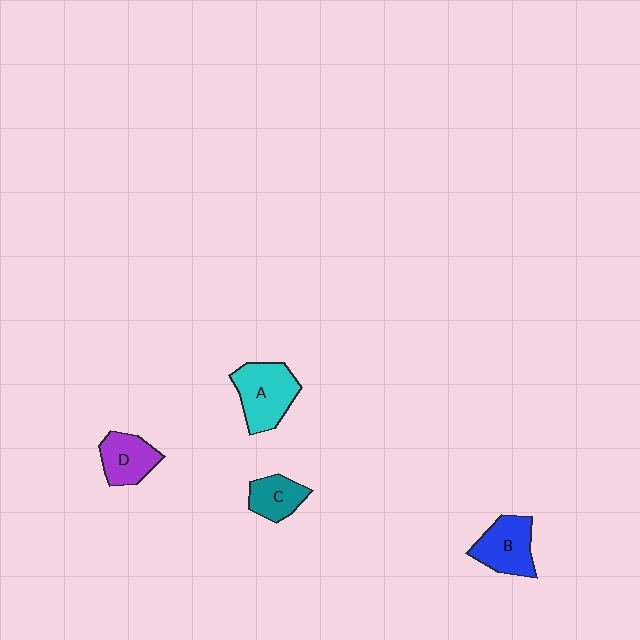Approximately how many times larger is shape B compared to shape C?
Approximately 1.4 times.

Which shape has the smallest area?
Shape C (teal).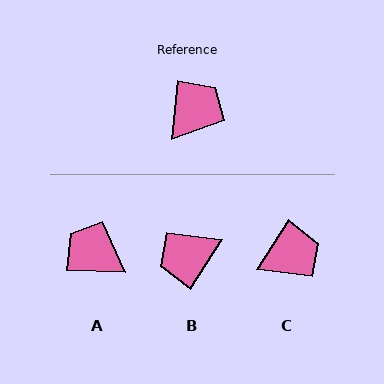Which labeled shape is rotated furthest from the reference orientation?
B, about 153 degrees away.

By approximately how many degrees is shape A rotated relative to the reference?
Approximately 94 degrees counter-clockwise.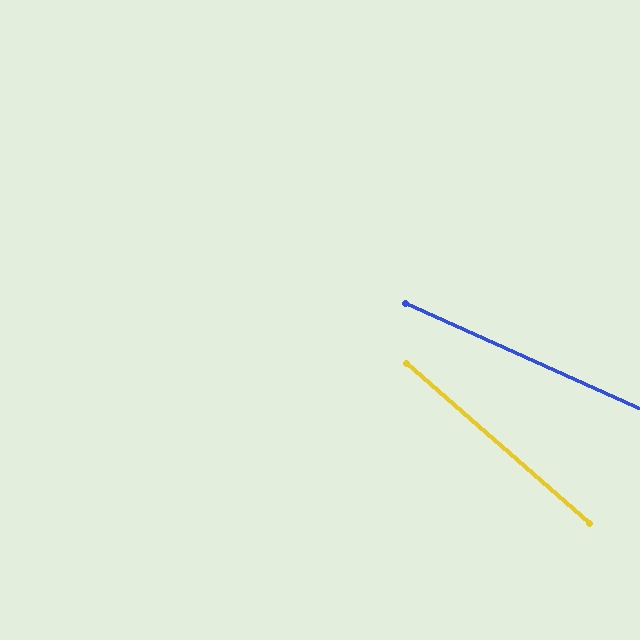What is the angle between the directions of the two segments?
Approximately 17 degrees.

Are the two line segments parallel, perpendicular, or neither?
Neither parallel nor perpendicular — they differ by about 17°.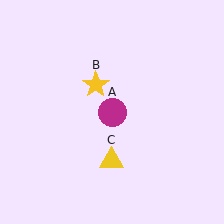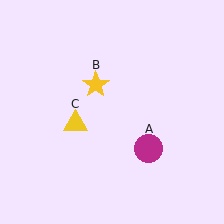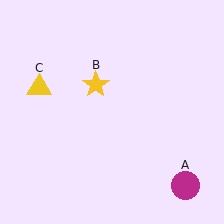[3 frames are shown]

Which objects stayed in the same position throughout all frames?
Yellow star (object B) remained stationary.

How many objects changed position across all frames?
2 objects changed position: magenta circle (object A), yellow triangle (object C).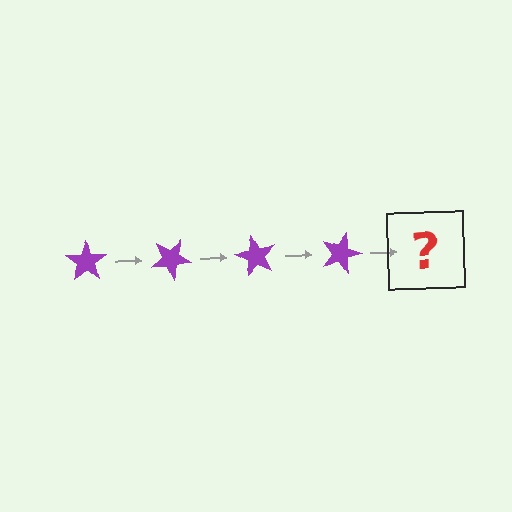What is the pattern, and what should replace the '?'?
The pattern is that the star rotates 30 degrees each step. The '?' should be a purple star rotated 120 degrees.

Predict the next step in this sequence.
The next step is a purple star rotated 120 degrees.